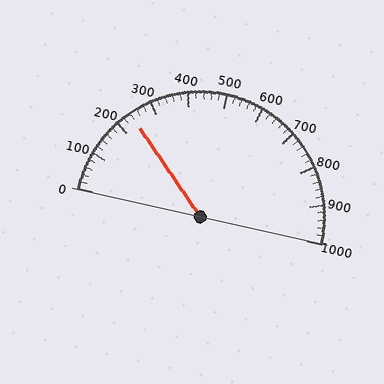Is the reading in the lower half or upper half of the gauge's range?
The reading is in the lower half of the range (0 to 1000).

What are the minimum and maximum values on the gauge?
The gauge ranges from 0 to 1000.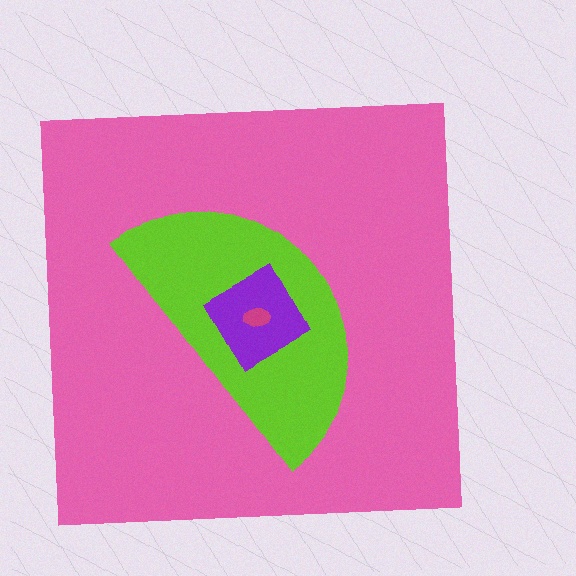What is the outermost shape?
The pink square.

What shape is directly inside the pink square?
The lime semicircle.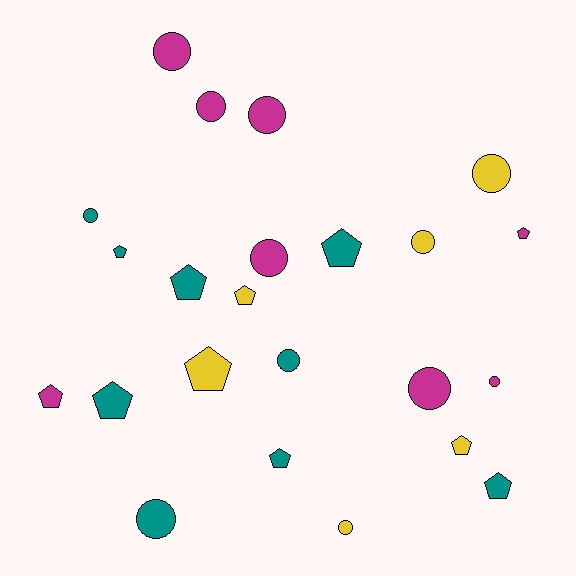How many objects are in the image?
There are 23 objects.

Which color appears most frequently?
Teal, with 9 objects.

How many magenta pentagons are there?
There are 2 magenta pentagons.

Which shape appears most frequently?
Circle, with 12 objects.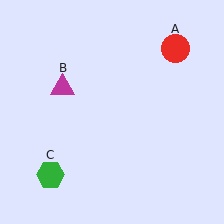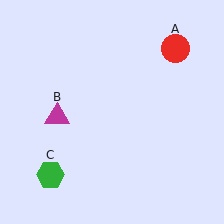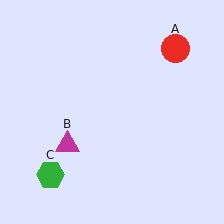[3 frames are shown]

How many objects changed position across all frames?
1 object changed position: magenta triangle (object B).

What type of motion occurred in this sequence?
The magenta triangle (object B) rotated counterclockwise around the center of the scene.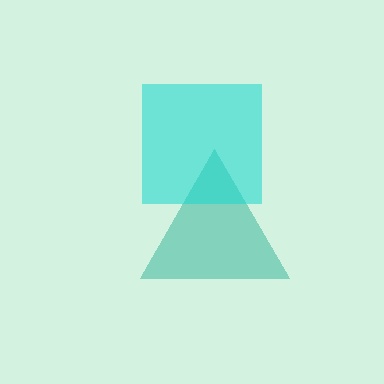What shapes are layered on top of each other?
The layered shapes are: a teal triangle, a cyan square.